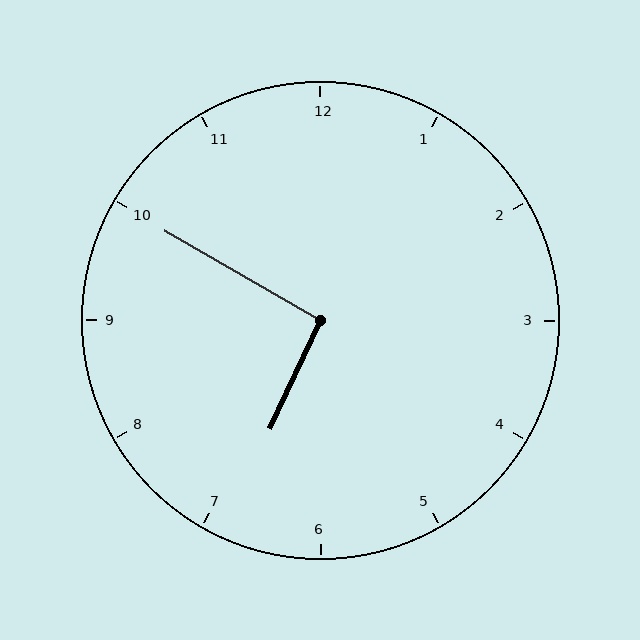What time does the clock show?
6:50.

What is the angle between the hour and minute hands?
Approximately 95 degrees.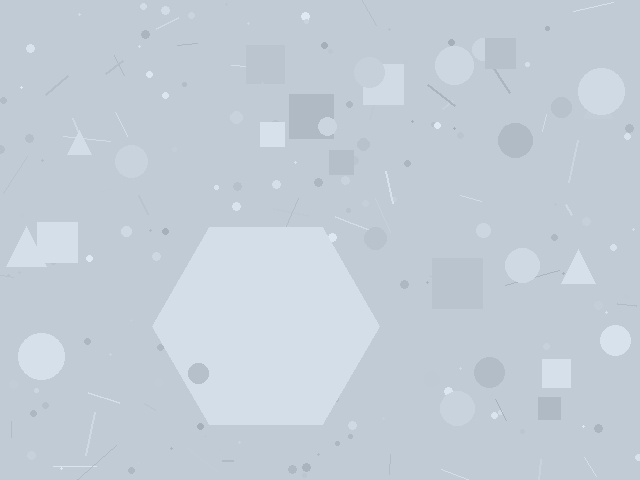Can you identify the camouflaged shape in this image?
The camouflaged shape is a hexagon.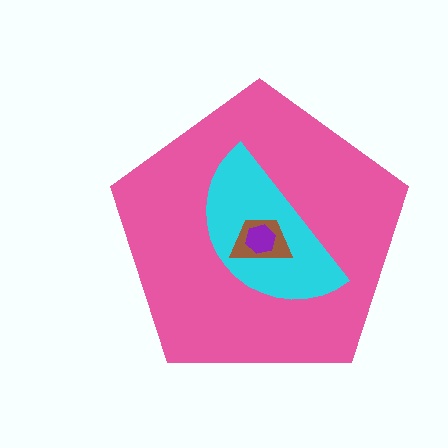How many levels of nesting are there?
4.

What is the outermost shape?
The pink pentagon.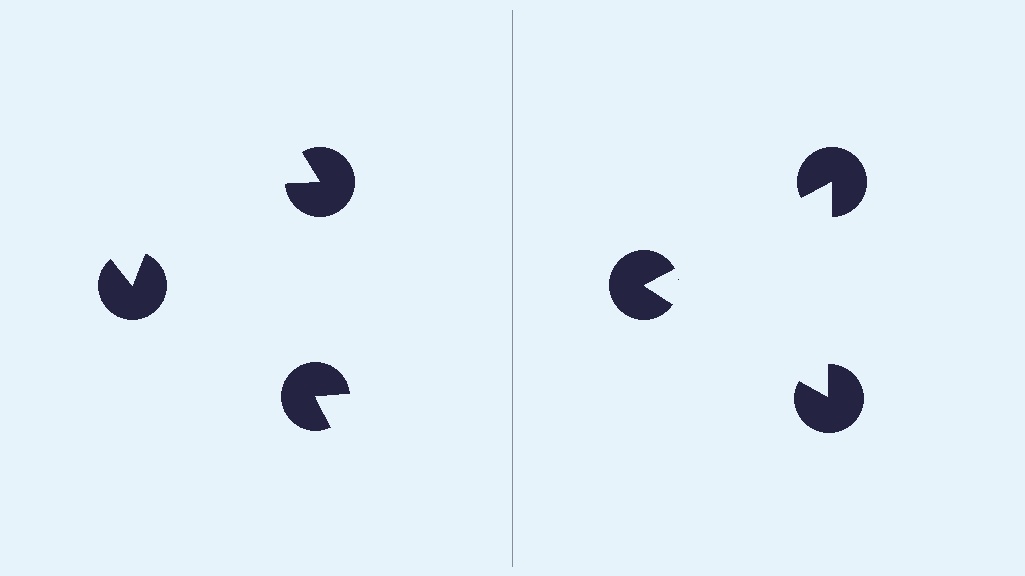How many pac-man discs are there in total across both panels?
6 — 3 on each side.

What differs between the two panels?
The pac-man discs are positioned identically on both sides; only the wedge orientations differ. On the right they align to a triangle; on the left they are misaligned.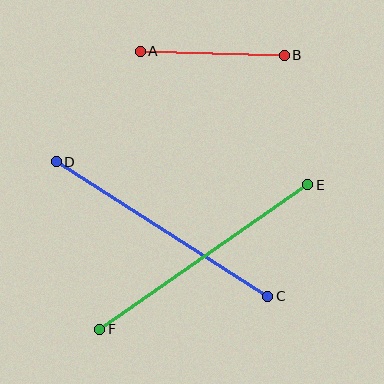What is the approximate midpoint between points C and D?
The midpoint is at approximately (162, 229) pixels.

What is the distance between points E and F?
The distance is approximately 253 pixels.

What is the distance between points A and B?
The distance is approximately 144 pixels.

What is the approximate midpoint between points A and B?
The midpoint is at approximately (212, 53) pixels.